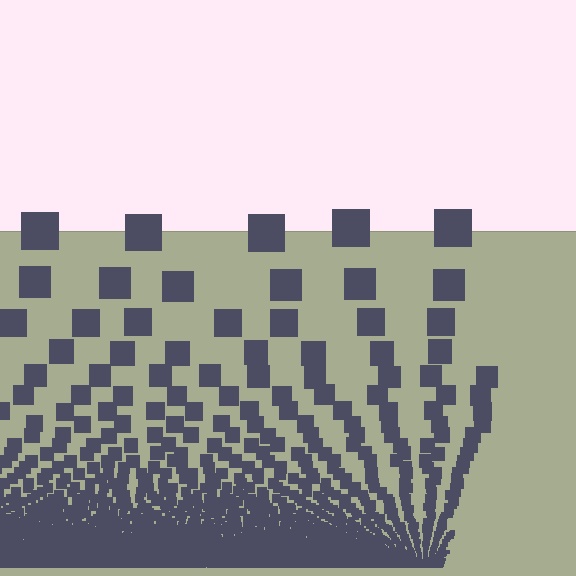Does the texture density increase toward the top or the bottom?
Density increases toward the bottom.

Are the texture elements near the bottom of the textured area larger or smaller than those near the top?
Smaller. The gradient is inverted — elements near the bottom are smaller and denser.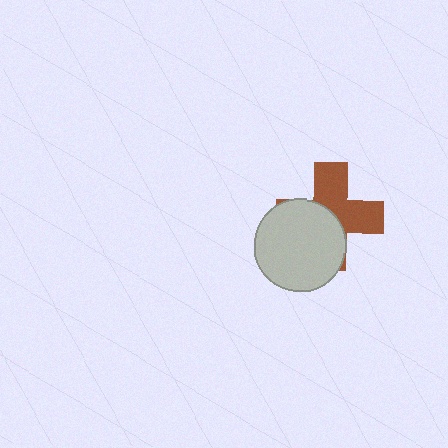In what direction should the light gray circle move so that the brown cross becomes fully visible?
The light gray circle should move toward the lower-left. That is the shortest direction to clear the overlap and leave the brown cross fully visible.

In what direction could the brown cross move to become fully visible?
The brown cross could move toward the upper-right. That would shift it out from behind the light gray circle entirely.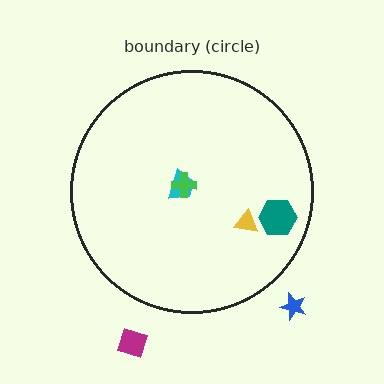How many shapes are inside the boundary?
4 inside, 2 outside.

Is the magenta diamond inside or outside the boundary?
Outside.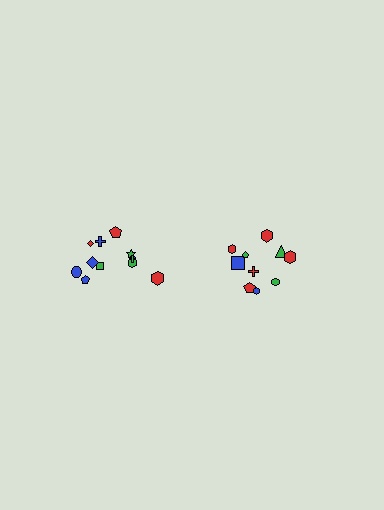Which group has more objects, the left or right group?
The left group.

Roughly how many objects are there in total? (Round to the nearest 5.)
Roughly 20 objects in total.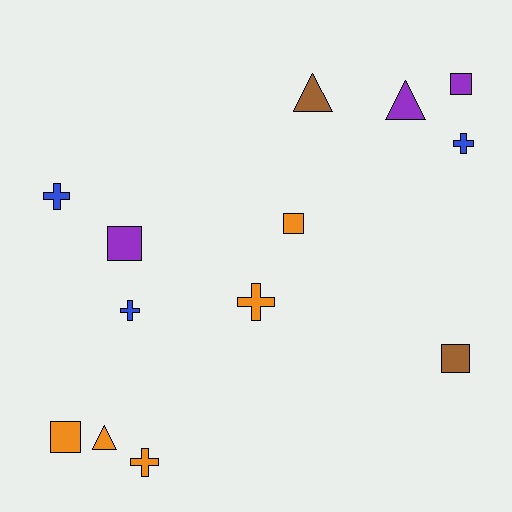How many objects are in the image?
There are 13 objects.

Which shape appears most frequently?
Cross, with 5 objects.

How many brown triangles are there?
There is 1 brown triangle.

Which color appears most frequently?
Orange, with 5 objects.